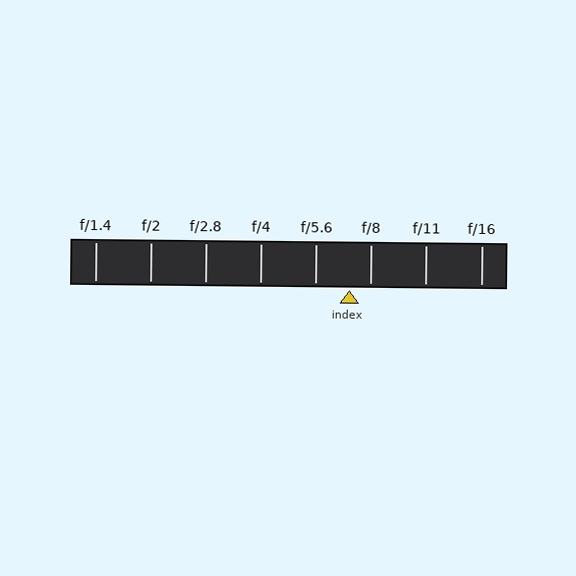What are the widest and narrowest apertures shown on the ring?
The widest aperture shown is f/1.4 and the narrowest is f/16.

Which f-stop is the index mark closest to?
The index mark is closest to f/8.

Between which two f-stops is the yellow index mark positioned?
The index mark is between f/5.6 and f/8.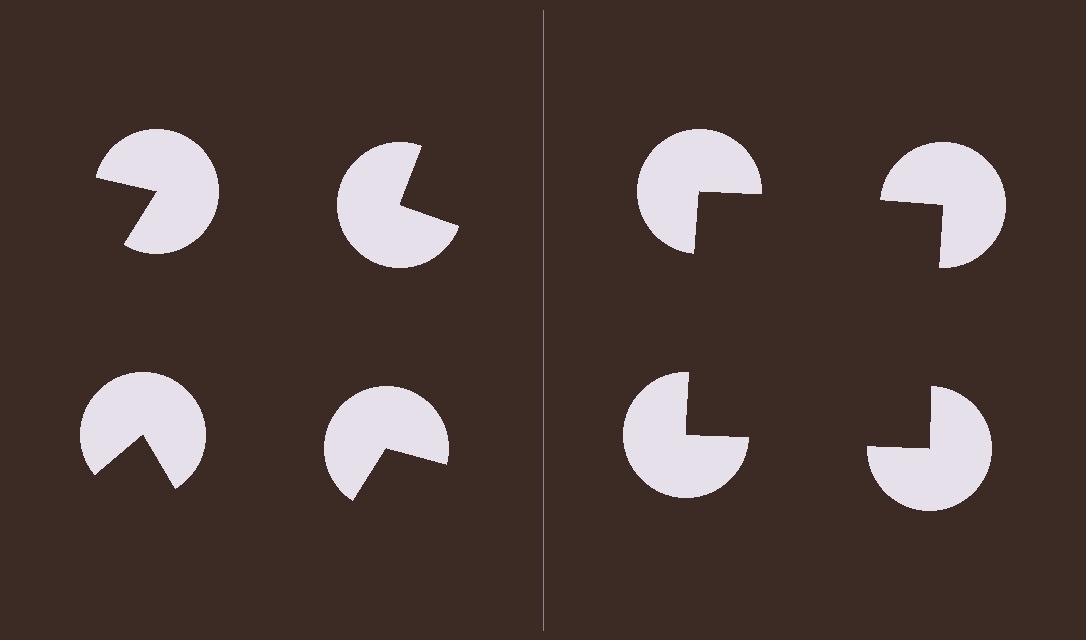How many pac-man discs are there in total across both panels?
8 — 4 on each side.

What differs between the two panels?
The pac-man discs are positioned identically on both sides; only the wedge orientations differ. On the right they align to a square; on the left they are misaligned.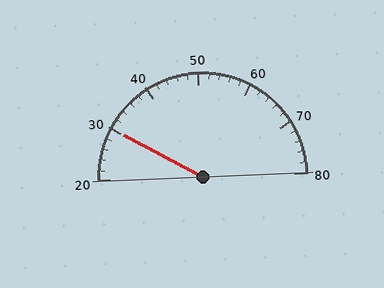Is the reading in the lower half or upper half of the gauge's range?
The reading is in the lower half of the range (20 to 80).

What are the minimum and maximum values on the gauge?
The gauge ranges from 20 to 80.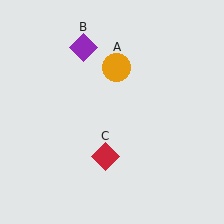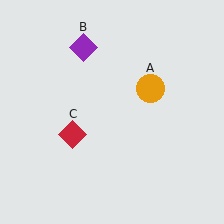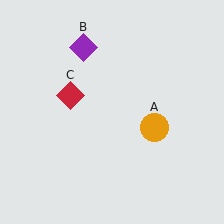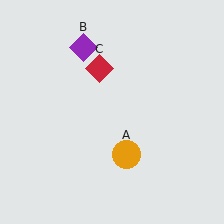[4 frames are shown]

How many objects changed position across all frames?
2 objects changed position: orange circle (object A), red diamond (object C).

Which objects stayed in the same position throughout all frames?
Purple diamond (object B) remained stationary.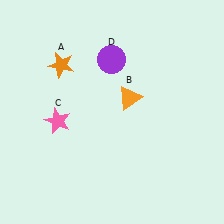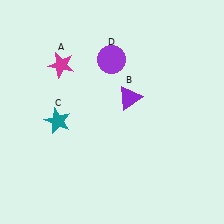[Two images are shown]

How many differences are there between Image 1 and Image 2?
There are 3 differences between the two images.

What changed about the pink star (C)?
In Image 1, C is pink. In Image 2, it changed to teal.